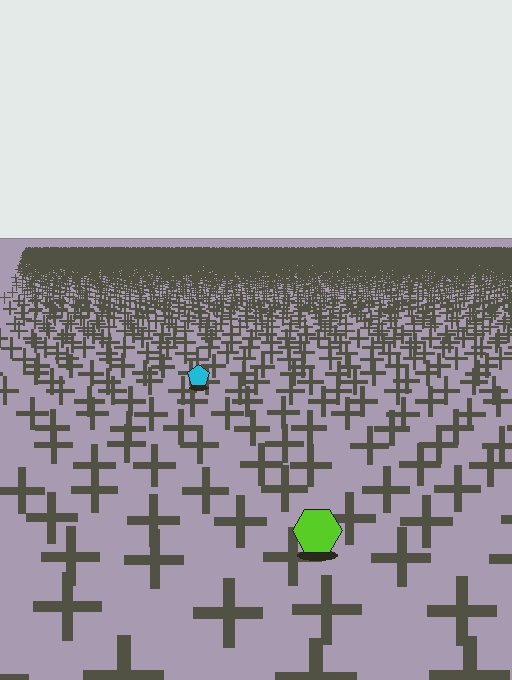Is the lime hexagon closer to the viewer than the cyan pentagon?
Yes. The lime hexagon is closer — you can tell from the texture gradient: the ground texture is coarser near it.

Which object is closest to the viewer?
The lime hexagon is closest. The texture marks near it are larger and more spread out.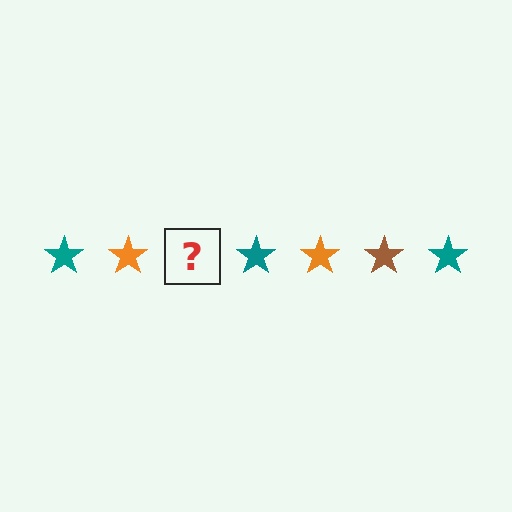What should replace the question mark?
The question mark should be replaced with a brown star.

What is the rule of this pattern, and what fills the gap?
The rule is that the pattern cycles through teal, orange, brown stars. The gap should be filled with a brown star.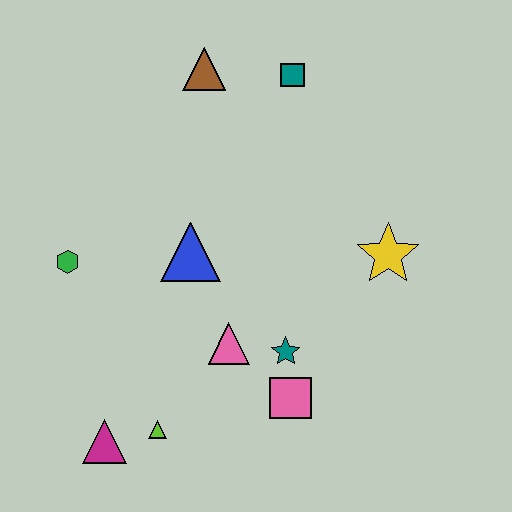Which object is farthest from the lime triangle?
The teal square is farthest from the lime triangle.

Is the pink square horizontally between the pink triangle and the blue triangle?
No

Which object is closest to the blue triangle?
The pink triangle is closest to the blue triangle.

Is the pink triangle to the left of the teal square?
Yes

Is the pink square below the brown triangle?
Yes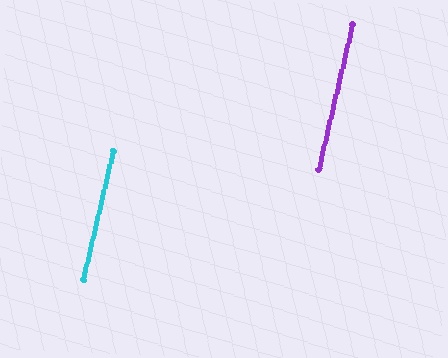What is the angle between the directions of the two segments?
Approximately 0 degrees.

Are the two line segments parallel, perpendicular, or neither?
Parallel — their directions differ by only 0.1°.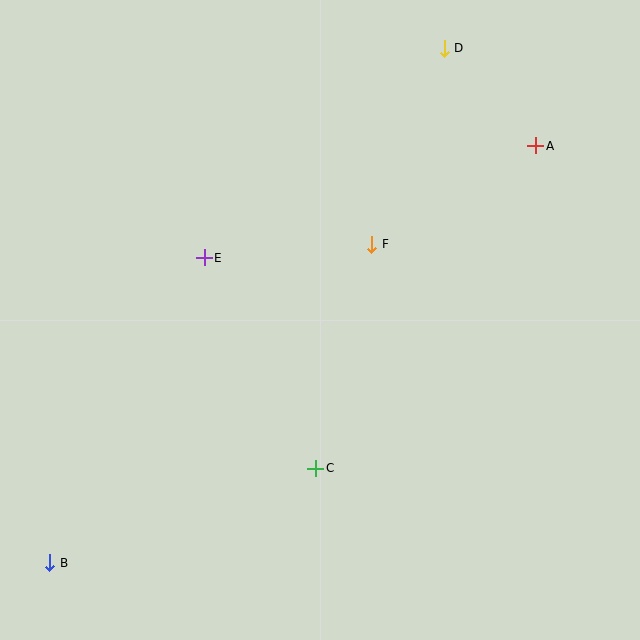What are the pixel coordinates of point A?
Point A is at (536, 146).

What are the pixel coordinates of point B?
Point B is at (50, 563).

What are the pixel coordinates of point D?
Point D is at (444, 48).